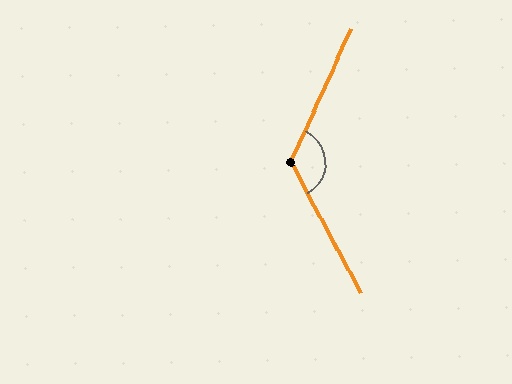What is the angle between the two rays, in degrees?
Approximately 127 degrees.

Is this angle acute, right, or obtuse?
It is obtuse.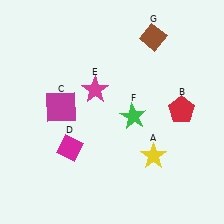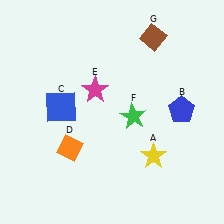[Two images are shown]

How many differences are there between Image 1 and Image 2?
There are 3 differences between the two images.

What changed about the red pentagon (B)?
In Image 1, B is red. In Image 2, it changed to blue.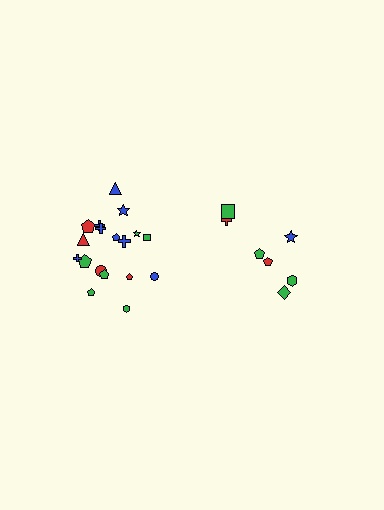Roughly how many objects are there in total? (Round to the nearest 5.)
Roughly 25 objects in total.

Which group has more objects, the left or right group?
The left group.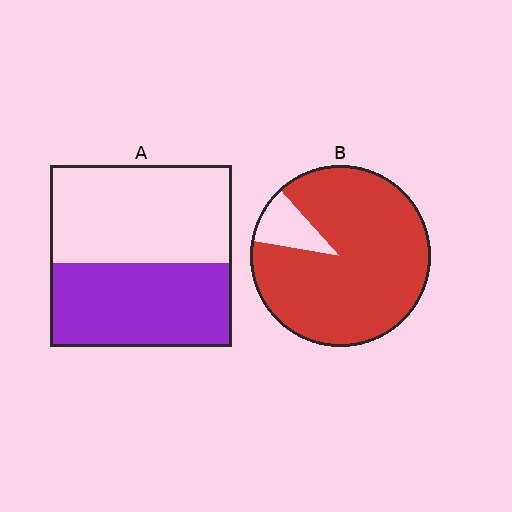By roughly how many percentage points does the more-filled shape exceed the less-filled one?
By roughly 45 percentage points (B over A).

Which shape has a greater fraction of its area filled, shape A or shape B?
Shape B.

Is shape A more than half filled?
Roughly half.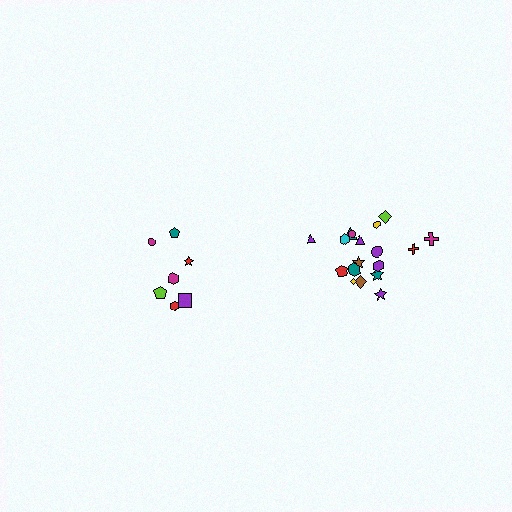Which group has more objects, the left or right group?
The right group.